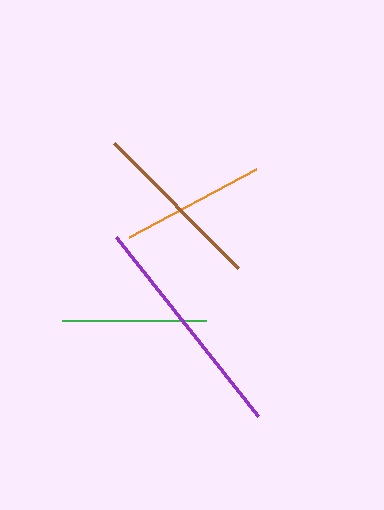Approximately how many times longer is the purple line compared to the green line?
The purple line is approximately 1.6 times the length of the green line.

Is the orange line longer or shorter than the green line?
The orange line is longer than the green line.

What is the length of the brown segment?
The brown segment is approximately 176 pixels long.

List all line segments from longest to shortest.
From longest to shortest: purple, brown, orange, green.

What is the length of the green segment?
The green segment is approximately 144 pixels long.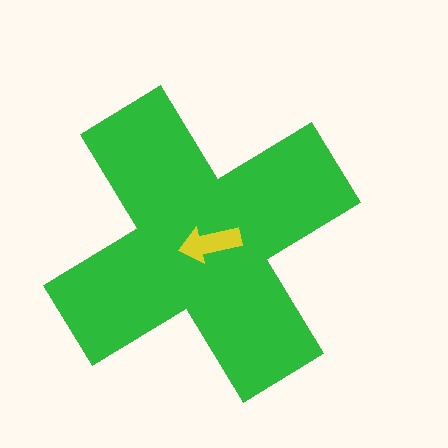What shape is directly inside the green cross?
The yellow arrow.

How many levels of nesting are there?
2.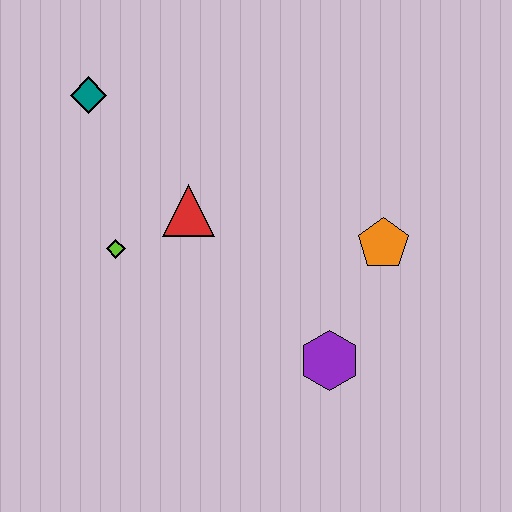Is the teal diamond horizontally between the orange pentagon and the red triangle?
No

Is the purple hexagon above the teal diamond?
No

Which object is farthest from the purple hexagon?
The teal diamond is farthest from the purple hexagon.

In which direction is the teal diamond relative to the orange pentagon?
The teal diamond is to the left of the orange pentagon.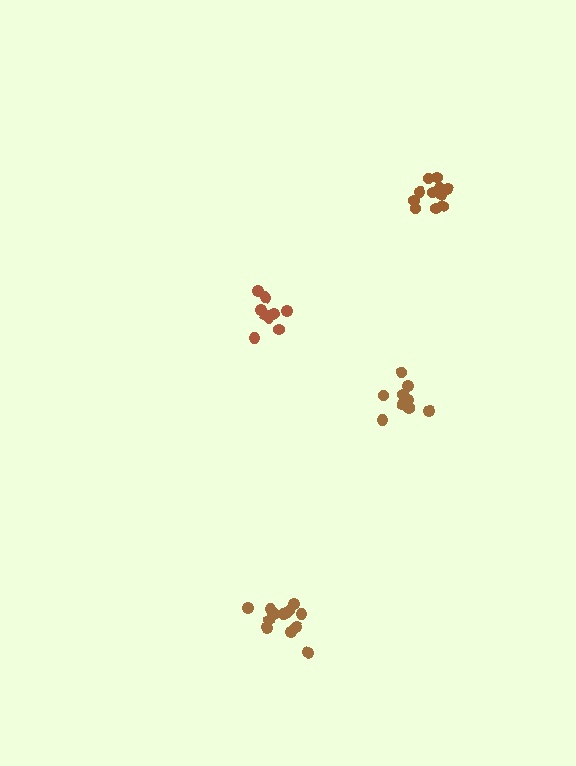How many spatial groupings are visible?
There are 4 spatial groupings.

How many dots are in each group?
Group 1: 10 dots, Group 2: 9 dots, Group 3: 14 dots, Group 4: 12 dots (45 total).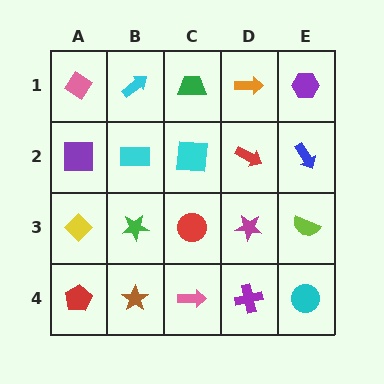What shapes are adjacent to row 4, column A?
A yellow diamond (row 3, column A), a brown star (row 4, column B).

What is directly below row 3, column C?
A pink arrow.